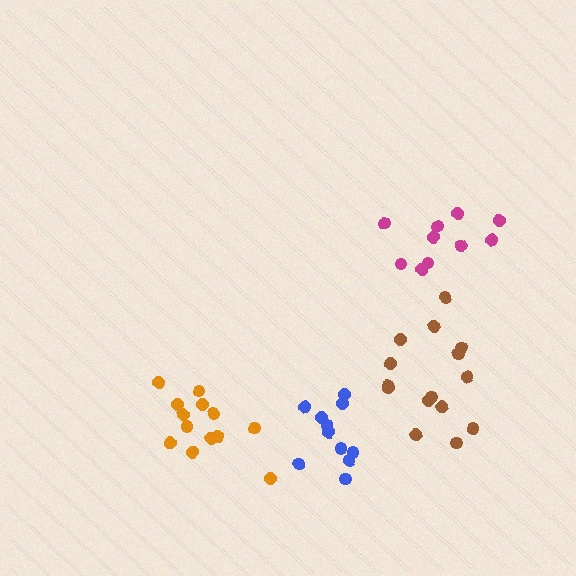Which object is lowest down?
The blue cluster is bottommost.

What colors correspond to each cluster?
The clusters are colored: blue, magenta, brown, orange.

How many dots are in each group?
Group 1: 11 dots, Group 2: 10 dots, Group 3: 15 dots, Group 4: 13 dots (49 total).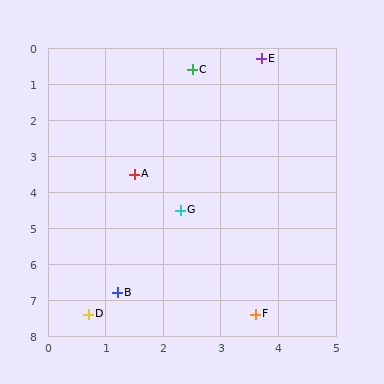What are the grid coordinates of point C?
Point C is at approximately (2.5, 0.6).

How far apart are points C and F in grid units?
Points C and F are about 6.9 grid units apart.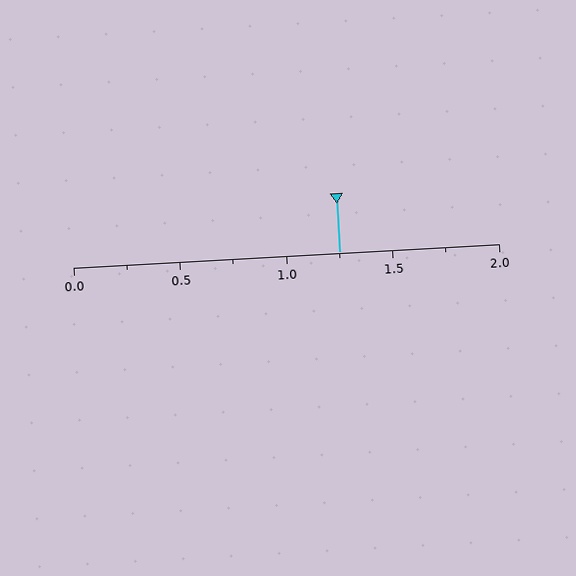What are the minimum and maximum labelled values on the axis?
The axis runs from 0.0 to 2.0.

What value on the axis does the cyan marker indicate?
The marker indicates approximately 1.25.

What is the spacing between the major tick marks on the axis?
The major ticks are spaced 0.5 apart.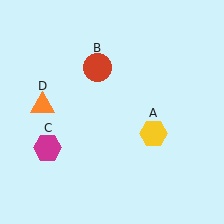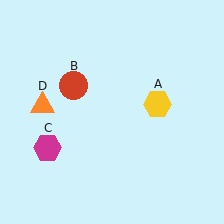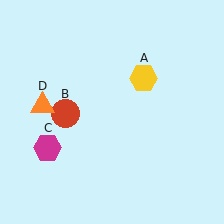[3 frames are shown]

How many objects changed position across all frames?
2 objects changed position: yellow hexagon (object A), red circle (object B).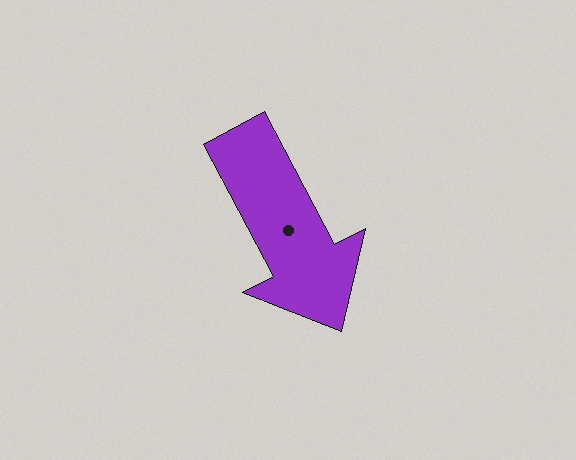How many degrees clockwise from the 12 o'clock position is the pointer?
Approximately 152 degrees.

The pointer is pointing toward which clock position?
Roughly 5 o'clock.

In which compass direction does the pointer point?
Southeast.